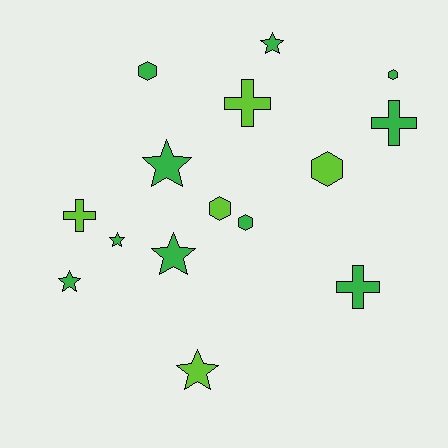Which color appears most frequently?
Green, with 10 objects.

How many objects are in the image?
There are 15 objects.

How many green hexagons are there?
There are 3 green hexagons.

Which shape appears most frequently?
Star, with 6 objects.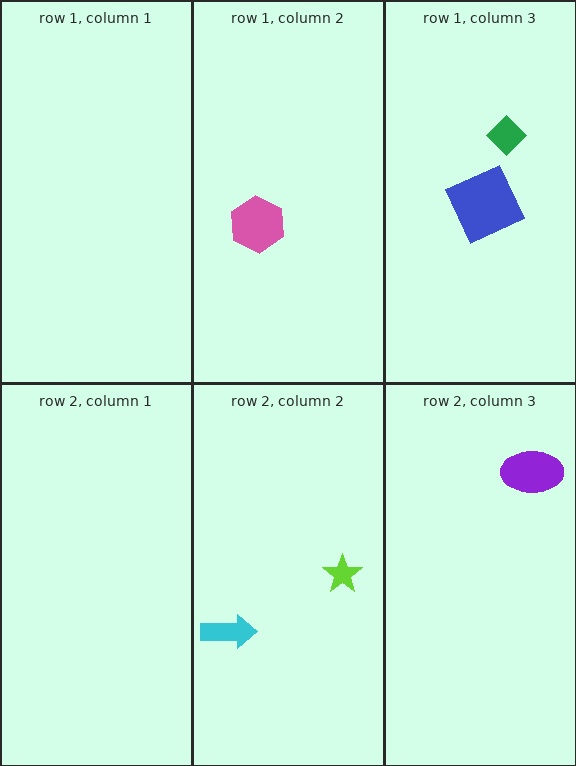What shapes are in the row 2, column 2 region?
The lime star, the cyan arrow.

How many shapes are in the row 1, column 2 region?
1.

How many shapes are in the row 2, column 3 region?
1.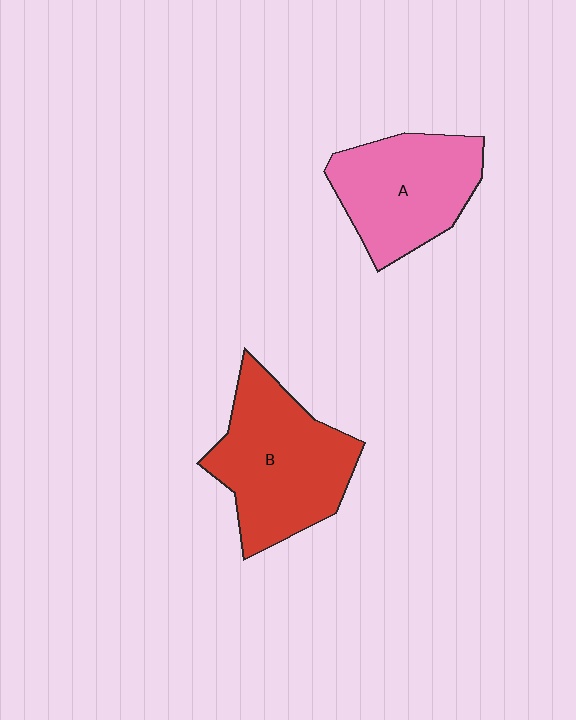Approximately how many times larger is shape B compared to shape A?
Approximately 1.2 times.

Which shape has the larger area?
Shape B (red).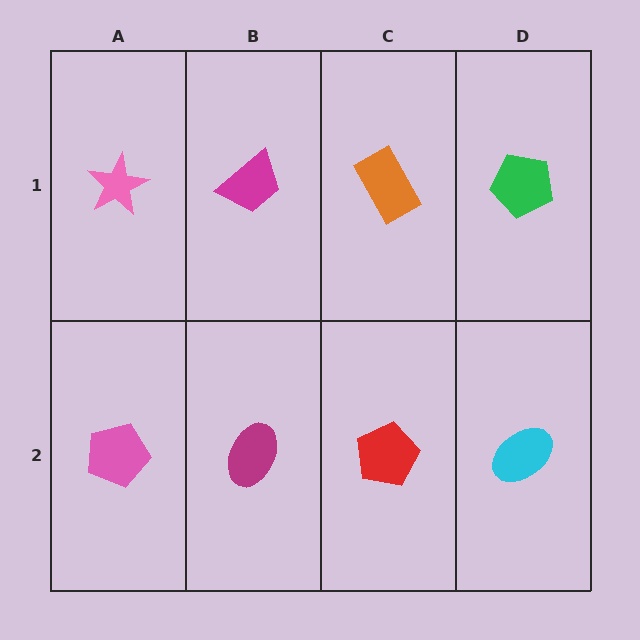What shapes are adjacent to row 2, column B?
A magenta trapezoid (row 1, column B), a pink pentagon (row 2, column A), a red pentagon (row 2, column C).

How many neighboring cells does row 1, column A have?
2.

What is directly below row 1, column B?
A magenta ellipse.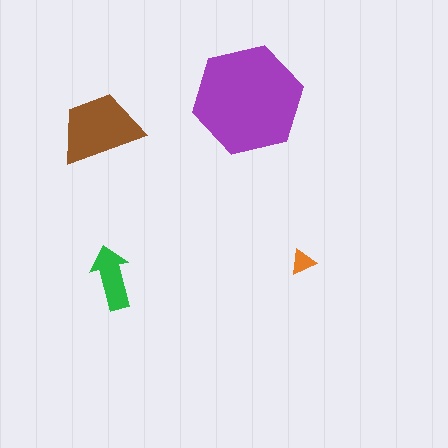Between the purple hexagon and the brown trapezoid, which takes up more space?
The purple hexagon.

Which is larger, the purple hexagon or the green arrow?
The purple hexagon.